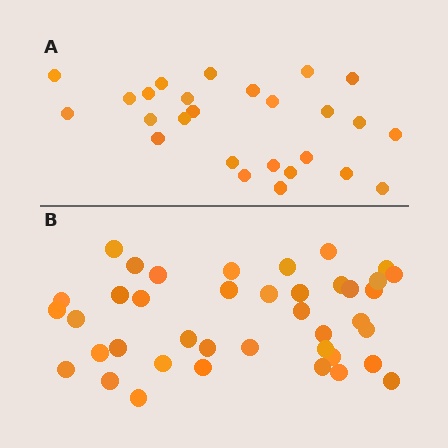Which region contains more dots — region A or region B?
Region B (the bottom region) has more dots.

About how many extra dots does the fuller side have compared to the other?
Region B has approximately 15 more dots than region A.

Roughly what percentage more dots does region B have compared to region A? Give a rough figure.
About 55% more.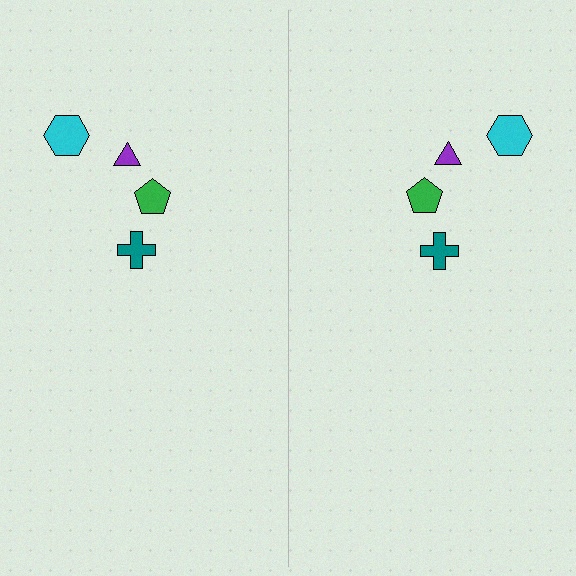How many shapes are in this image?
There are 8 shapes in this image.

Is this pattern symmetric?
Yes, this pattern has bilateral (reflection) symmetry.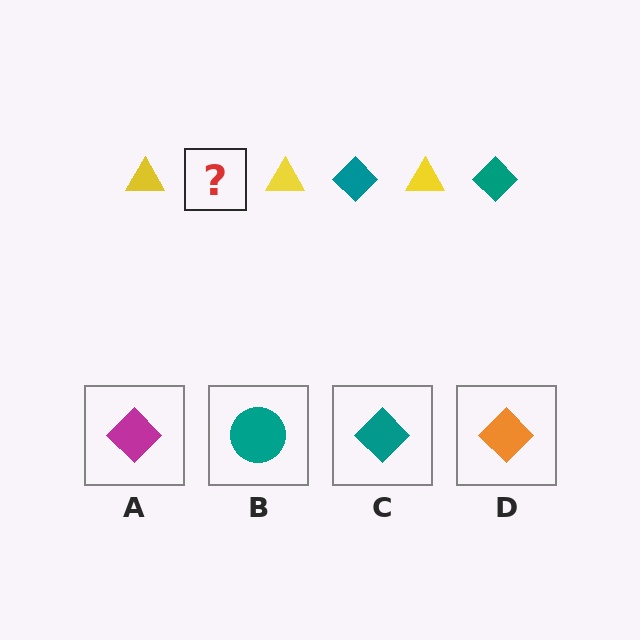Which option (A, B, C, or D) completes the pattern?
C.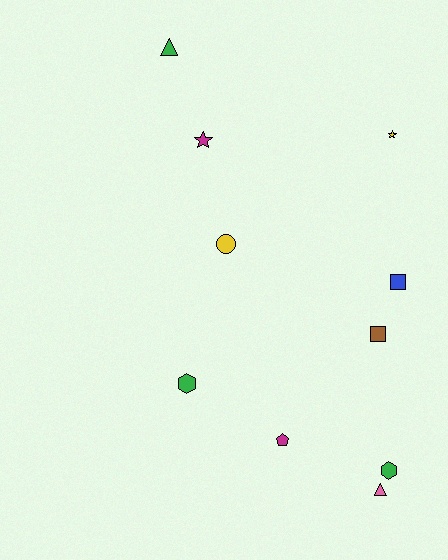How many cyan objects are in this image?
There are no cyan objects.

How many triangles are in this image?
There are 2 triangles.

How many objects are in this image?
There are 10 objects.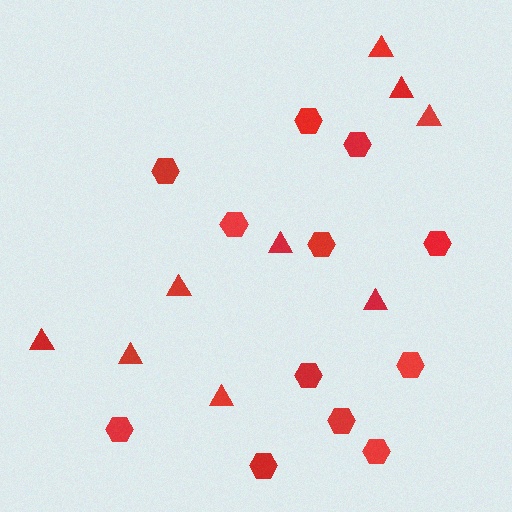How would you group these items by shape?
There are 2 groups: one group of hexagons (12) and one group of triangles (9).